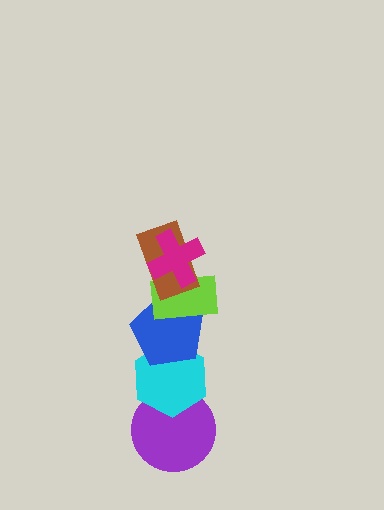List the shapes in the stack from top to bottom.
From top to bottom: the magenta cross, the brown rectangle, the lime rectangle, the blue pentagon, the cyan hexagon, the purple circle.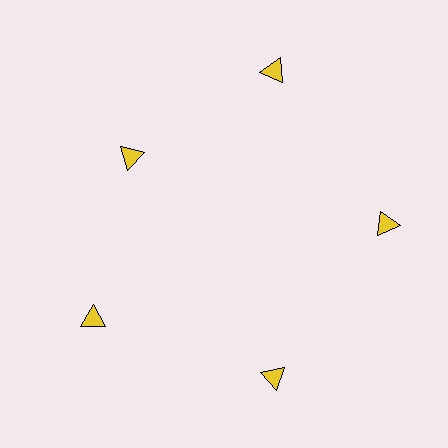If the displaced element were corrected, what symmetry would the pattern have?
It would have 5-fold rotational symmetry — the pattern would map onto itself every 72 degrees.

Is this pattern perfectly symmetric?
No. The 5 yellow triangles are arranged in a ring, but one element near the 10 o'clock position is pulled inward toward the center, breaking the 5-fold rotational symmetry.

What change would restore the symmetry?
The symmetry would be restored by moving it outward, back onto the ring so that all 5 triangles sit at equal angles and equal distance from the center.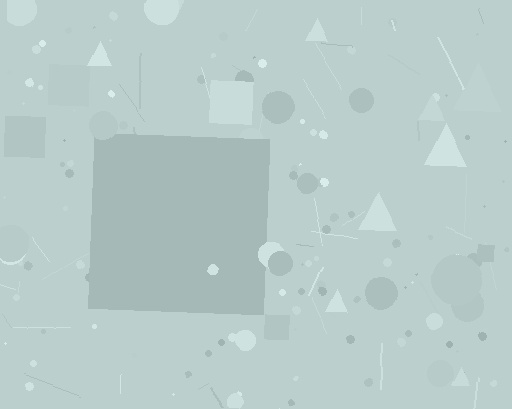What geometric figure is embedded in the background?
A square is embedded in the background.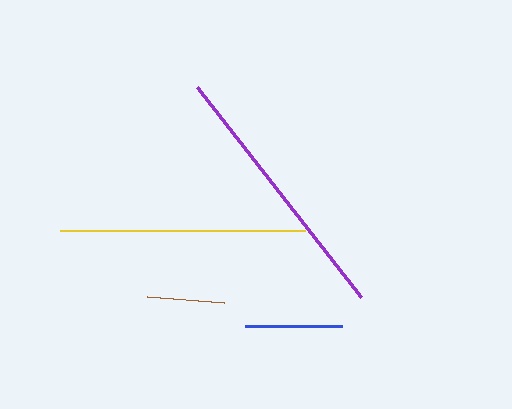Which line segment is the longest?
The purple line is the longest at approximately 266 pixels.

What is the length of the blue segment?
The blue segment is approximately 97 pixels long.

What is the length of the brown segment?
The brown segment is approximately 77 pixels long.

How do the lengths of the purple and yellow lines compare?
The purple and yellow lines are approximately the same length.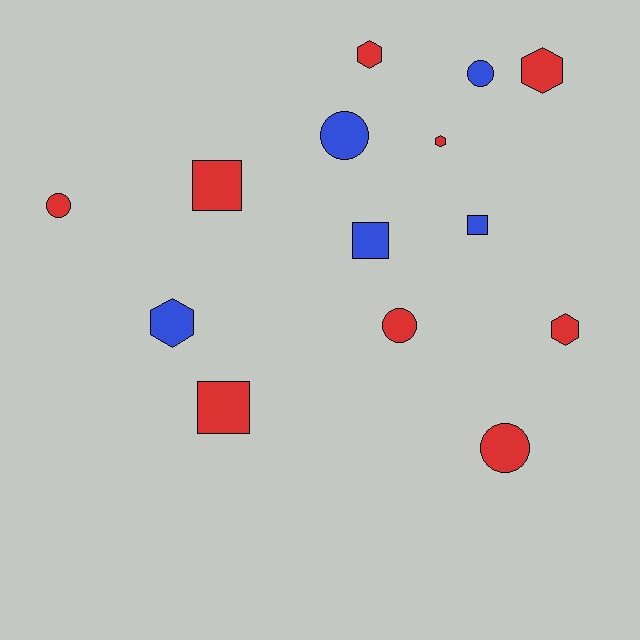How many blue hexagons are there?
There is 1 blue hexagon.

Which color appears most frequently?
Red, with 9 objects.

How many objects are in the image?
There are 14 objects.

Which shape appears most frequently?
Circle, with 5 objects.